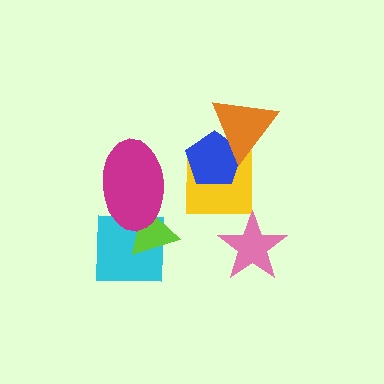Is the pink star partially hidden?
No, no other shape covers it.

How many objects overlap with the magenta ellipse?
2 objects overlap with the magenta ellipse.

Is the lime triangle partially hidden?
Yes, it is partially covered by another shape.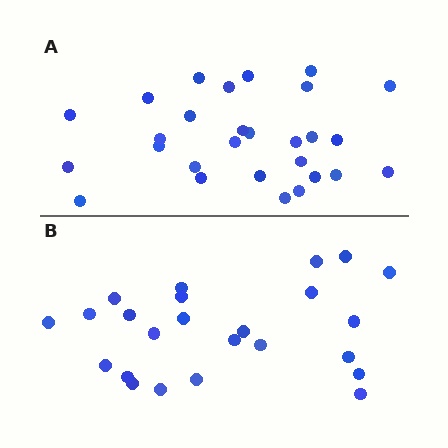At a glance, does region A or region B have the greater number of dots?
Region A (the top region) has more dots.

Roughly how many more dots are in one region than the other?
Region A has about 4 more dots than region B.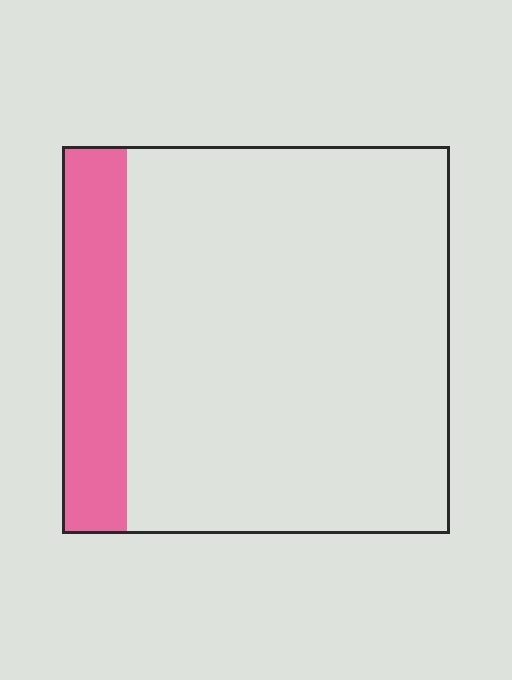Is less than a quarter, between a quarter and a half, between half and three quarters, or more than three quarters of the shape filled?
Less than a quarter.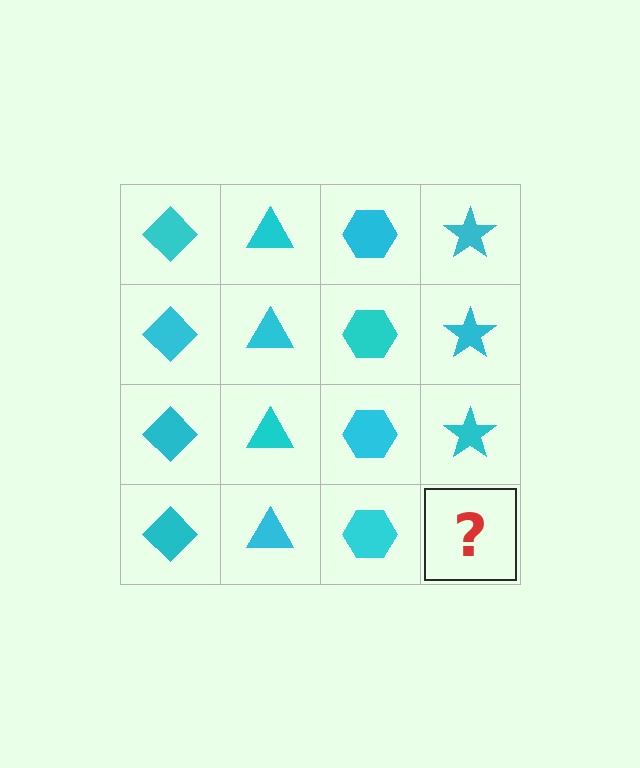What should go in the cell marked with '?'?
The missing cell should contain a cyan star.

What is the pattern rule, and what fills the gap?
The rule is that each column has a consistent shape. The gap should be filled with a cyan star.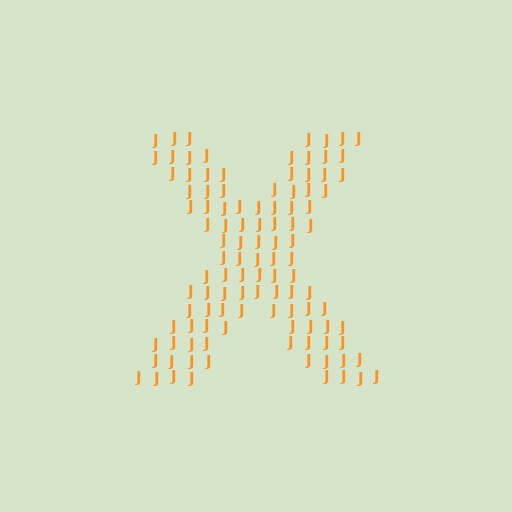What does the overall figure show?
The overall figure shows the letter X.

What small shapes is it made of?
It is made of small letter J's.